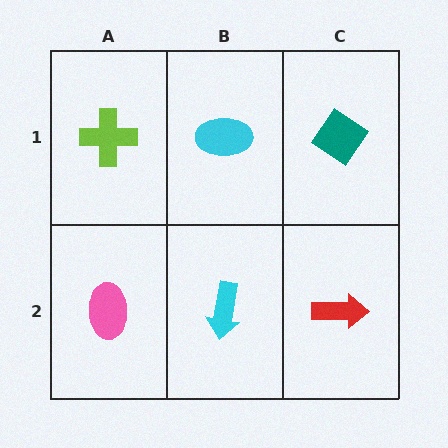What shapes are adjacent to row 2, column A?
A lime cross (row 1, column A), a cyan arrow (row 2, column B).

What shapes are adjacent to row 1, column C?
A red arrow (row 2, column C), a cyan ellipse (row 1, column B).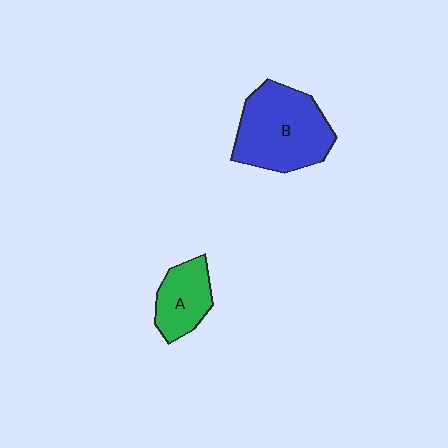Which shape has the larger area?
Shape B (blue).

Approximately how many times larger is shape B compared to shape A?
Approximately 1.9 times.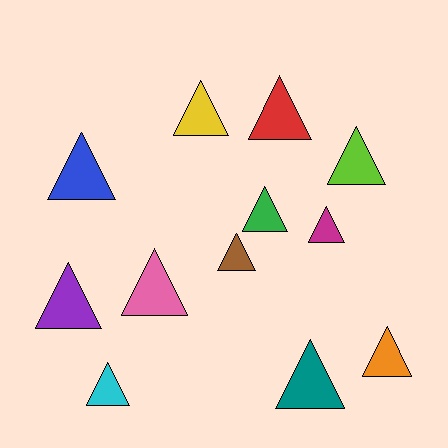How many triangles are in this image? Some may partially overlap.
There are 12 triangles.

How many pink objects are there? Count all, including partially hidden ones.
There is 1 pink object.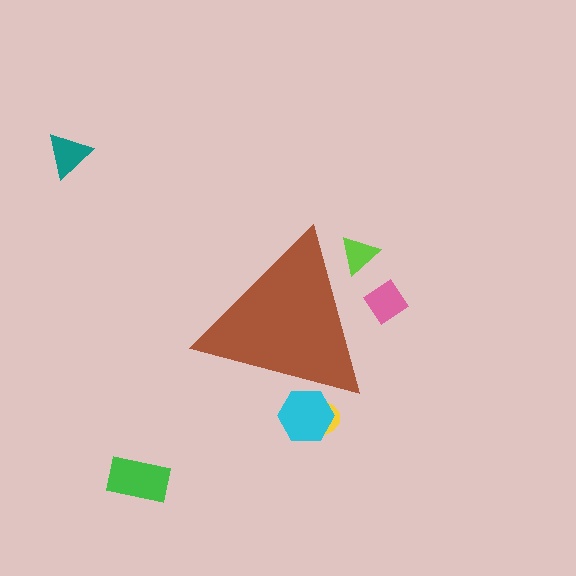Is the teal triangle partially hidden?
No, the teal triangle is fully visible.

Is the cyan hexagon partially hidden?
Yes, the cyan hexagon is partially hidden behind the brown triangle.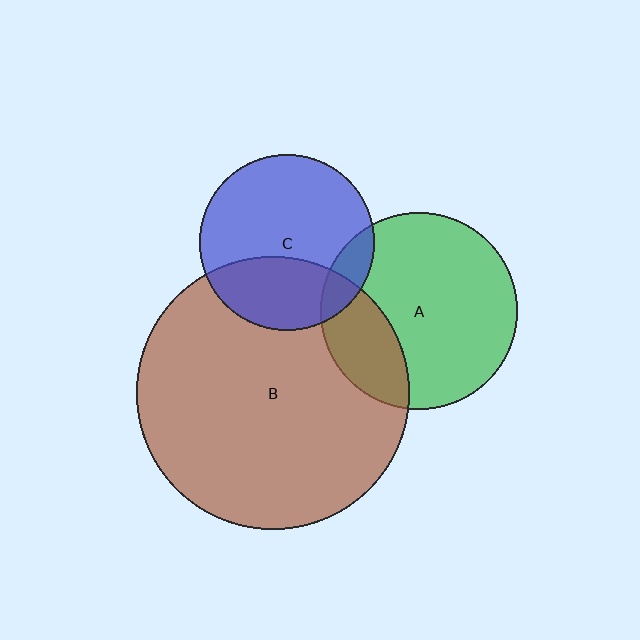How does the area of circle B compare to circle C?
Approximately 2.4 times.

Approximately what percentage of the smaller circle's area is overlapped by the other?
Approximately 10%.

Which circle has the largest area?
Circle B (brown).